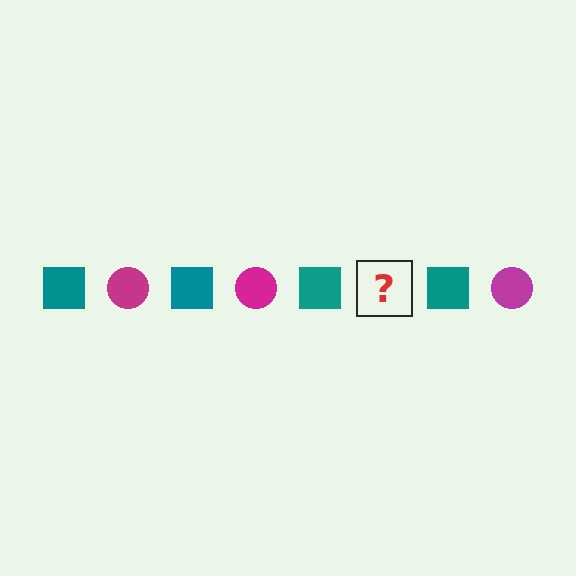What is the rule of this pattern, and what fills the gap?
The rule is that the pattern alternates between teal square and magenta circle. The gap should be filled with a magenta circle.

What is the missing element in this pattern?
The missing element is a magenta circle.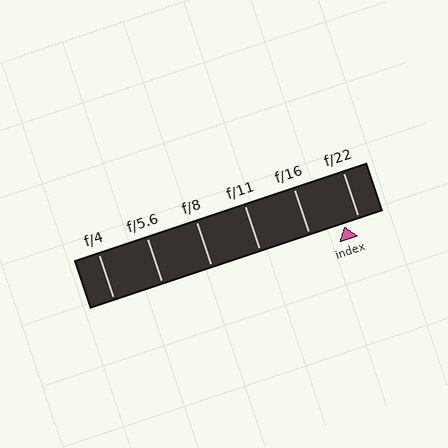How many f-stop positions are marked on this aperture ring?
There are 6 f-stop positions marked.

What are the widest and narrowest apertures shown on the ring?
The widest aperture shown is f/4 and the narrowest is f/22.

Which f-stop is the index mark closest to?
The index mark is closest to f/22.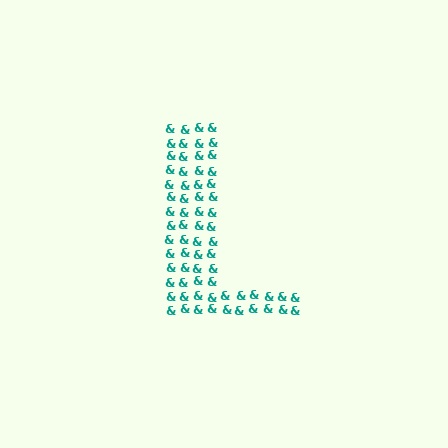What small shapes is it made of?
It is made of small ampersands.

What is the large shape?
The large shape is the letter L.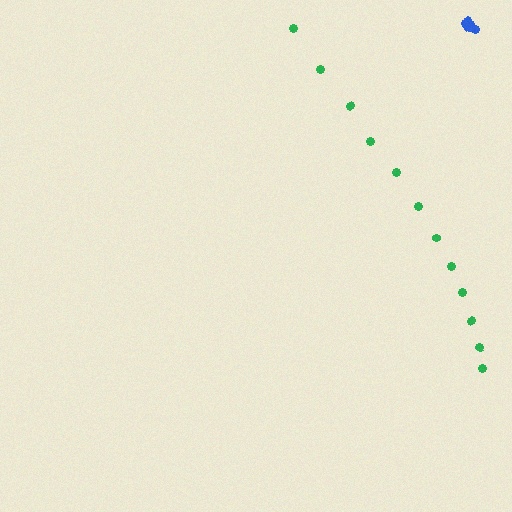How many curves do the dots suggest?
There are 2 distinct paths.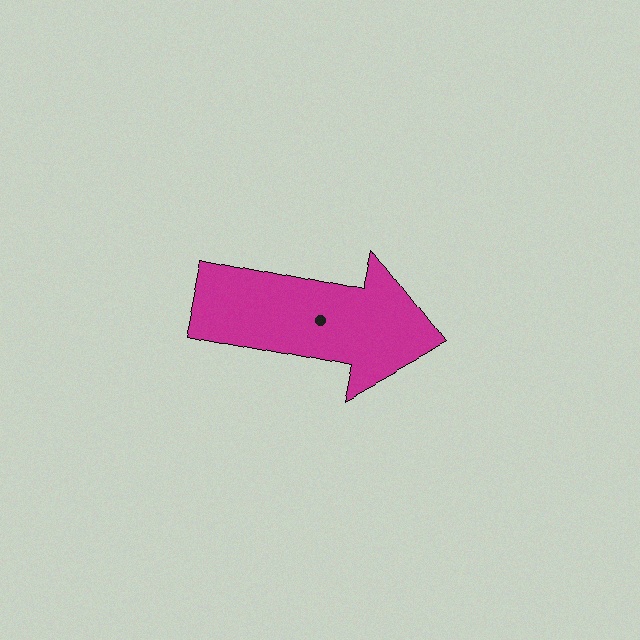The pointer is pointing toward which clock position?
Roughly 3 o'clock.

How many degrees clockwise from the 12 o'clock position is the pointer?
Approximately 102 degrees.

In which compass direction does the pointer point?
East.